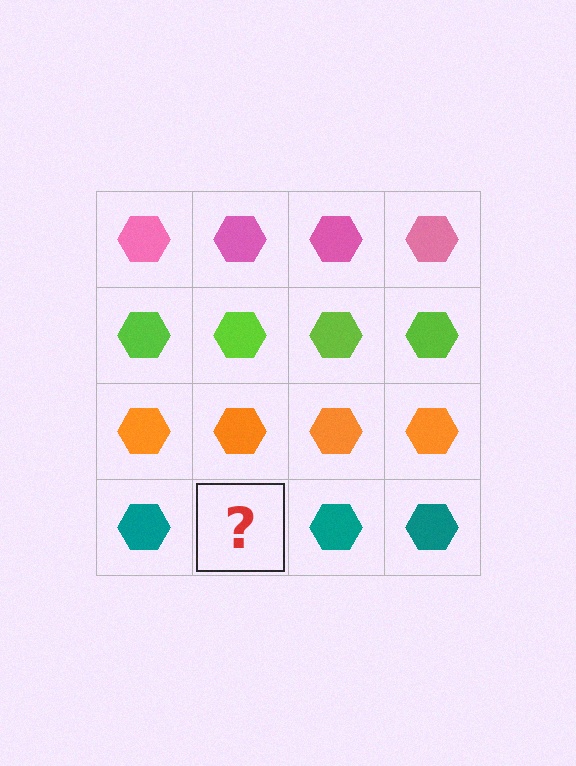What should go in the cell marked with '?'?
The missing cell should contain a teal hexagon.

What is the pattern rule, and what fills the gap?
The rule is that each row has a consistent color. The gap should be filled with a teal hexagon.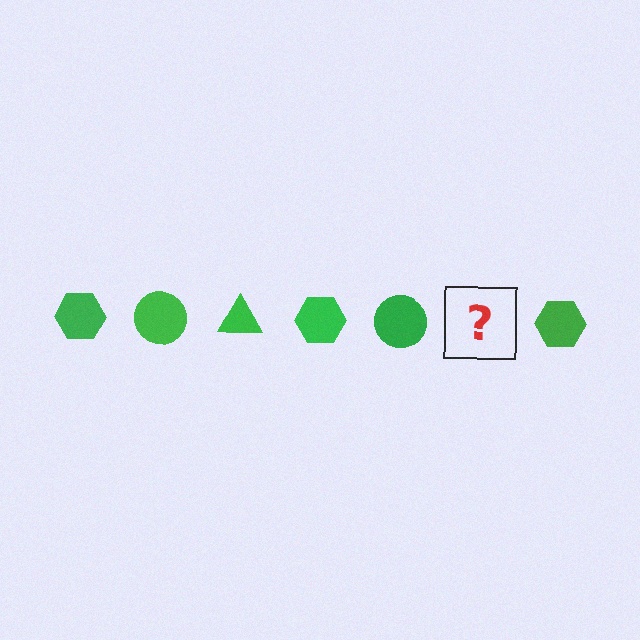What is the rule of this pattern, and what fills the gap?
The rule is that the pattern cycles through hexagon, circle, triangle shapes in green. The gap should be filled with a green triangle.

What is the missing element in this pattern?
The missing element is a green triangle.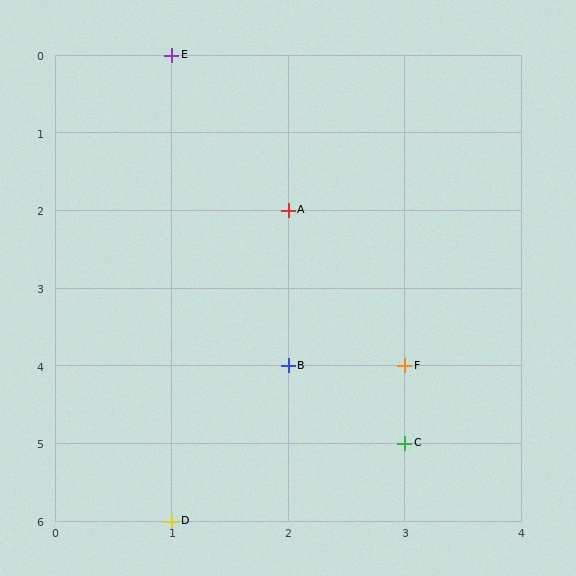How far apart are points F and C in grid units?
Points F and C are 1 row apart.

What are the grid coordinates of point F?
Point F is at grid coordinates (3, 4).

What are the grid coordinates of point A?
Point A is at grid coordinates (2, 2).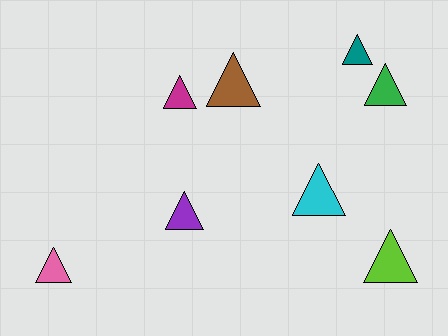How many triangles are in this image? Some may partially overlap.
There are 8 triangles.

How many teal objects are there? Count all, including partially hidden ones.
There is 1 teal object.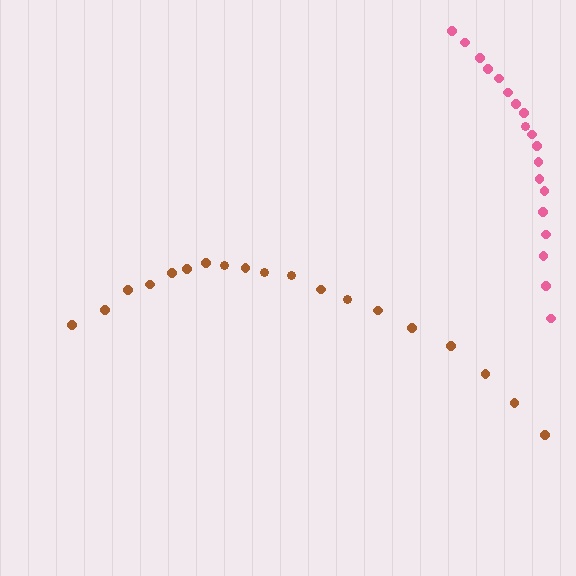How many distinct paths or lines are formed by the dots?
There are 2 distinct paths.